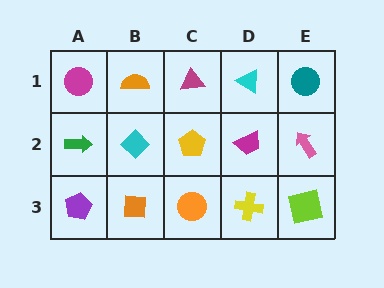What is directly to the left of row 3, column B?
A purple pentagon.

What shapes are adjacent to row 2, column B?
An orange semicircle (row 1, column B), an orange square (row 3, column B), a green arrow (row 2, column A), a yellow pentagon (row 2, column C).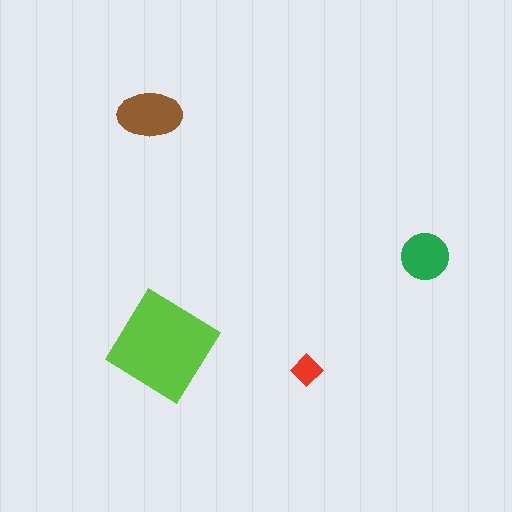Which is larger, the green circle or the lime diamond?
The lime diamond.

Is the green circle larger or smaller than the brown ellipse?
Smaller.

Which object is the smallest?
The red diamond.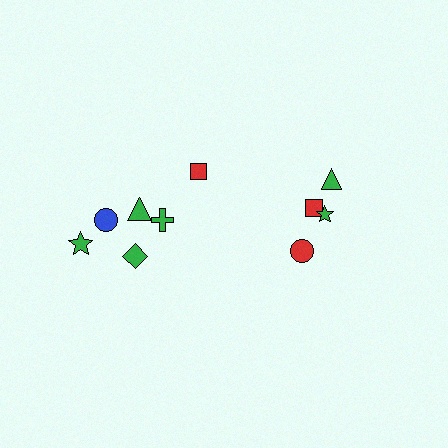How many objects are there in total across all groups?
There are 10 objects.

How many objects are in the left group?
There are 6 objects.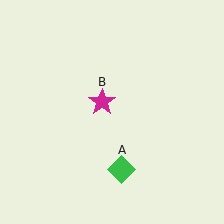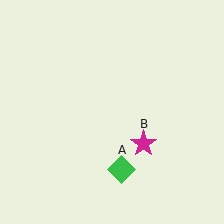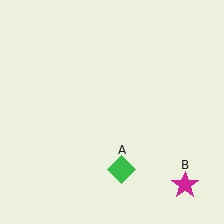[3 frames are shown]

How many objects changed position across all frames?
1 object changed position: magenta star (object B).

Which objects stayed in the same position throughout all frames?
Green diamond (object A) remained stationary.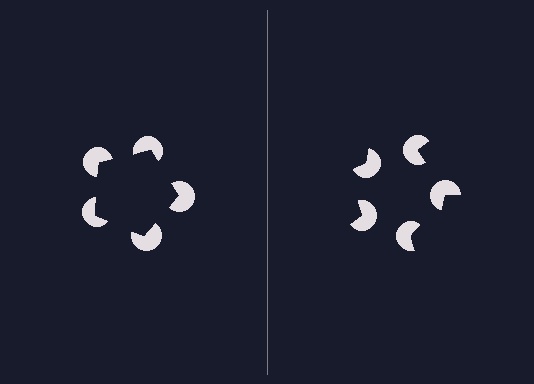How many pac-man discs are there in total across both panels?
10 — 5 on each side.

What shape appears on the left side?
An illusory pentagon.